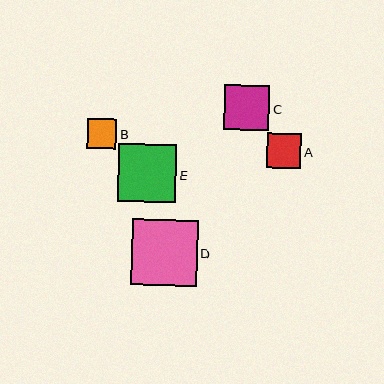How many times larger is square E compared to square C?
Square E is approximately 1.3 times the size of square C.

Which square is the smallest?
Square B is the smallest with a size of approximately 29 pixels.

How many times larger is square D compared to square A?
Square D is approximately 1.9 times the size of square A.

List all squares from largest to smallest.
From largest to smallest: D, E, C, A, B.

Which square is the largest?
Square D is the largest with a size of approximately 66 pixels.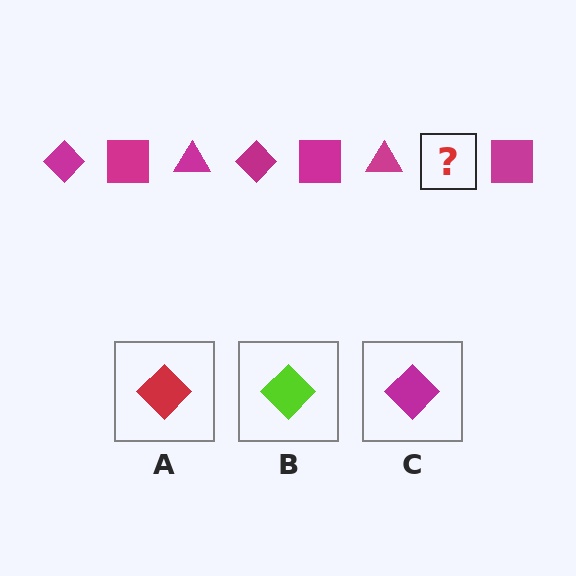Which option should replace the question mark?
Option C.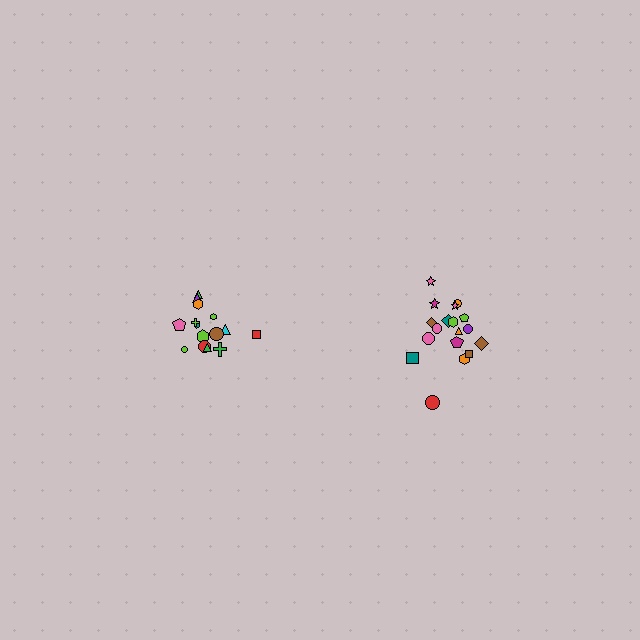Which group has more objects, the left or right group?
The right group.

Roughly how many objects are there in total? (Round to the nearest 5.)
Roughly 35 objects in total.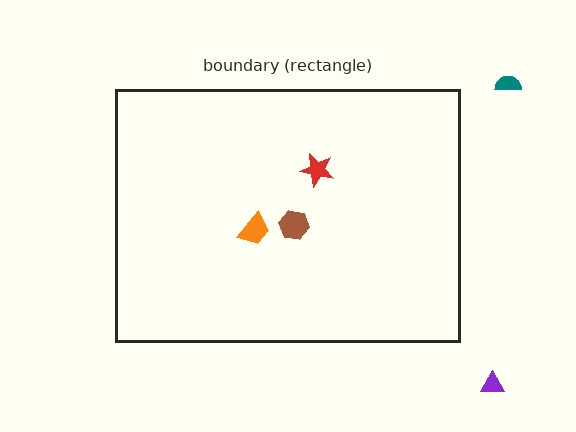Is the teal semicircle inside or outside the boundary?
Outside.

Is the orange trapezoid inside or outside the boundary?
Inside.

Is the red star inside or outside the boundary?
Inside.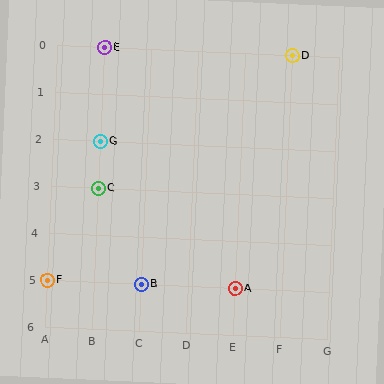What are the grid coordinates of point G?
Point G is at grid coordinates (B, 2).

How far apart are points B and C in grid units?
Points B and C are 1 column and 2 rows apart (about 2.2 grid units diagonally).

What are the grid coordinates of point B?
Point B is at grid coordinates (C, 5).